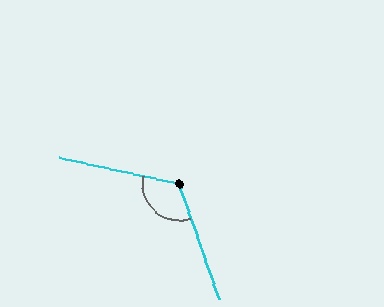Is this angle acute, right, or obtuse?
It is obtuse.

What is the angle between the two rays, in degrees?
Approximately 121 degrees.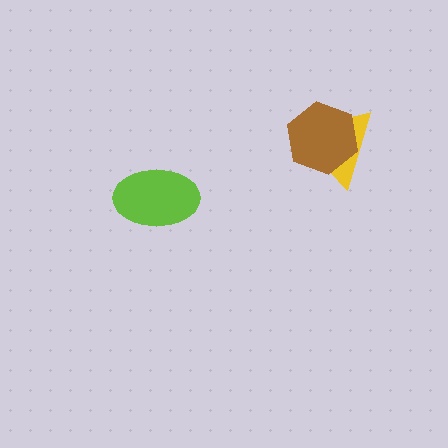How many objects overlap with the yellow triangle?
1 object overlaps with the yellow triangle.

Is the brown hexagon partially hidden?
No, no other shape covers it.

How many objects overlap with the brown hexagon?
1 object overlaps with the brown hexagon.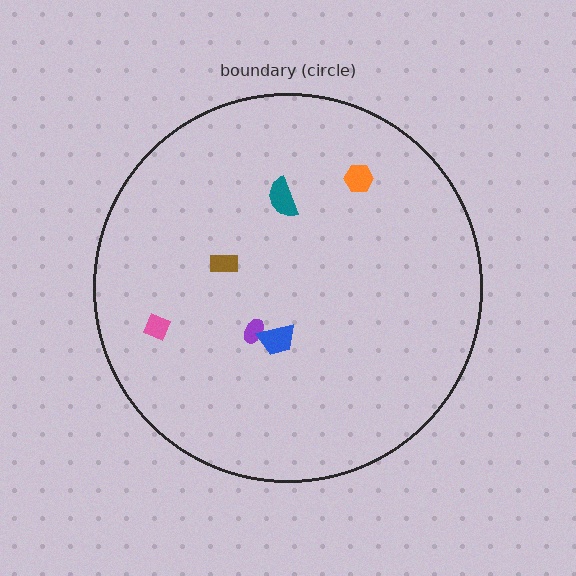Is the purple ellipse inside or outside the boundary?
Inside.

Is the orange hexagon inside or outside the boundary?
Inside.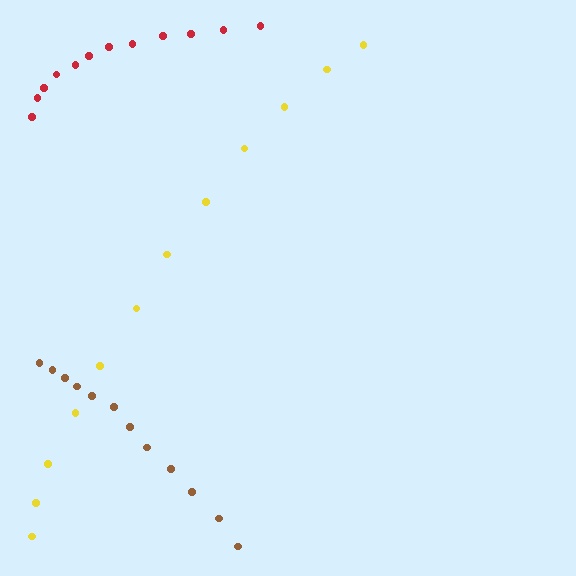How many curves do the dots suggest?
There are 3 distinct paths.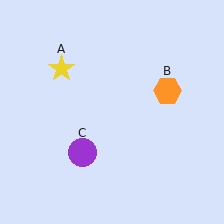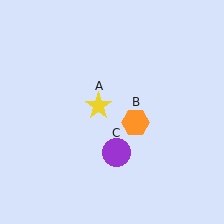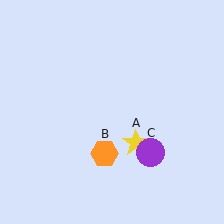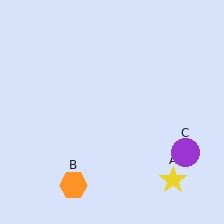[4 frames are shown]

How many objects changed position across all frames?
3 objects changed position: yellow star (object A), orange hexagon (object B), purple circle (object C).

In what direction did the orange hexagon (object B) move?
The orange hexagon (object B) moved down and to the left.